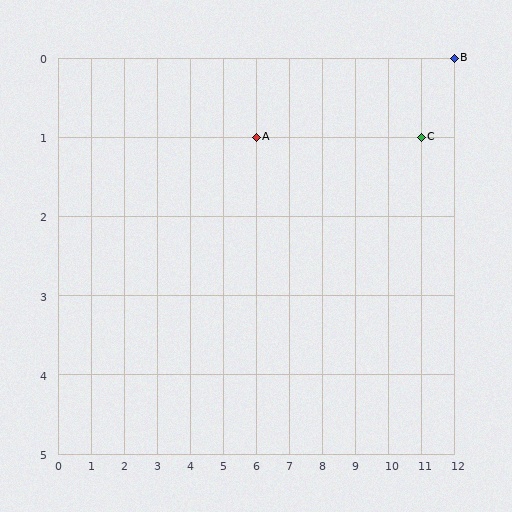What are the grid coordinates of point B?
Point B is at grid coordinates (12, 0).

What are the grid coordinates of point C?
Point C is at grid coordinates (11, 1).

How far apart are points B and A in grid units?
Points B and A are 6 columns and 1 row apart (about 6.1 grid units diagonally).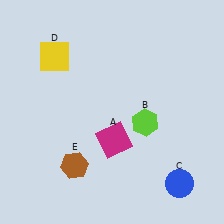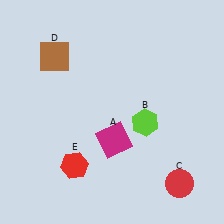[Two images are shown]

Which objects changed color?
C changed from blue to red. D changed from yellow to brown. E changed from brown to red.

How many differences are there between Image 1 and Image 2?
There are 3 differences between the two images.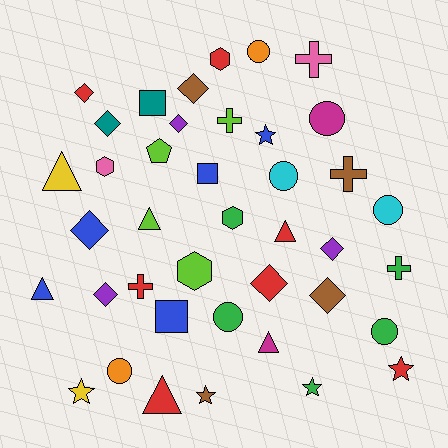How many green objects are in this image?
There are 5 green objects.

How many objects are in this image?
There are 40 objects.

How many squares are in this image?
There are 3 squares.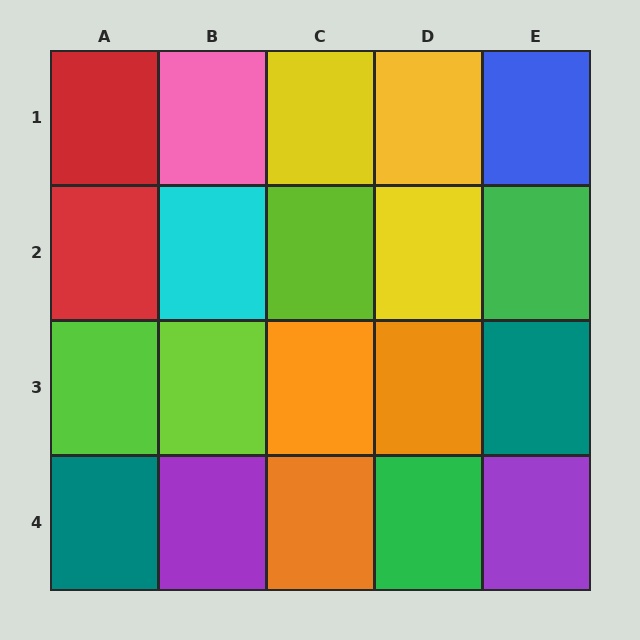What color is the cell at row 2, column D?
Yellow.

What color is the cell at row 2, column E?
Green.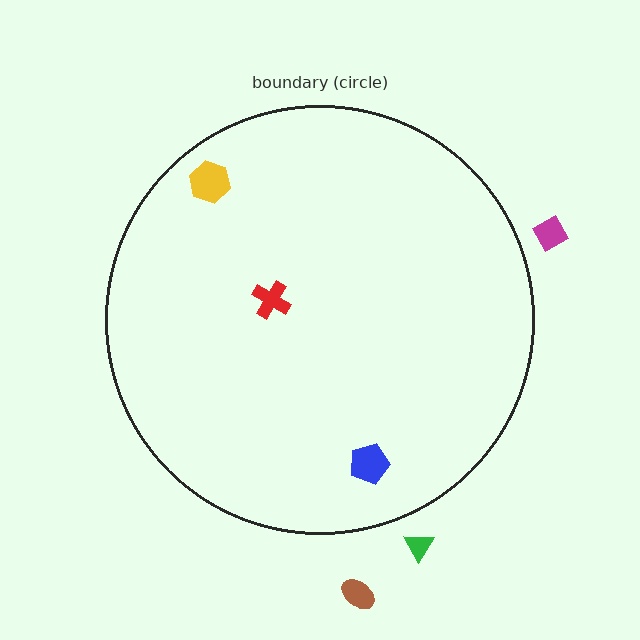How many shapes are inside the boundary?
3 inside, 3 outside.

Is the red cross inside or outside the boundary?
Inside.